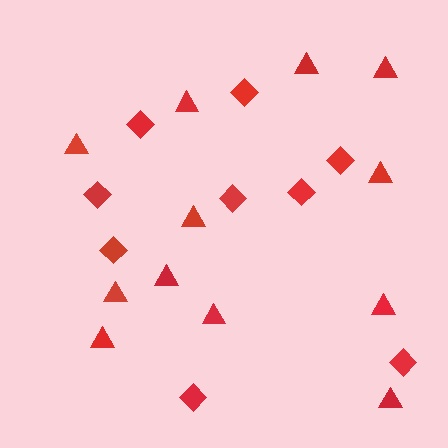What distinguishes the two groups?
There are 2 groups: one group of triangles (12) and one group of diamonds (9).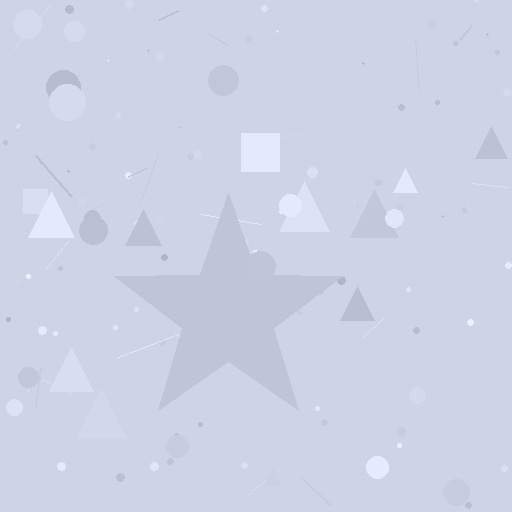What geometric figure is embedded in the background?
A star is embedded in the background.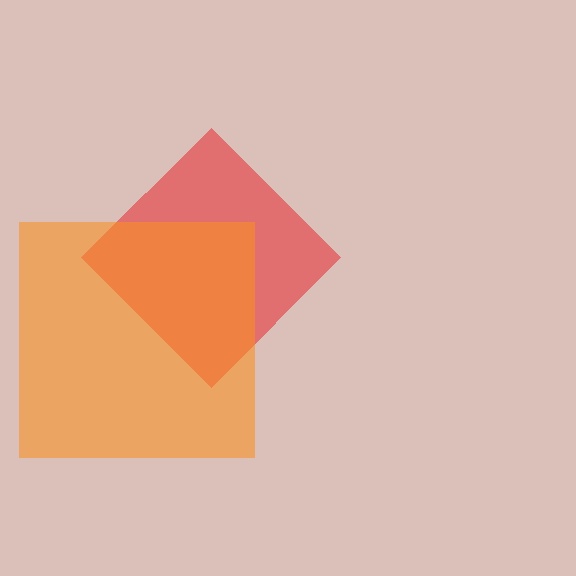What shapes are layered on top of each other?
The layered shapes are: a red diamond, an orange square.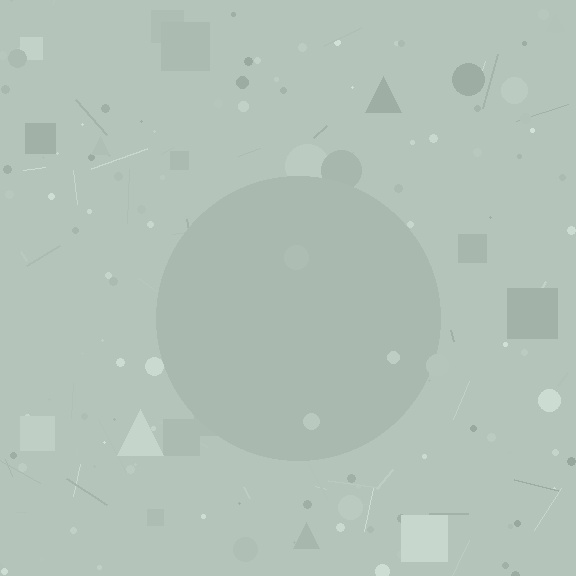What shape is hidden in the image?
A circle is hidden in the image.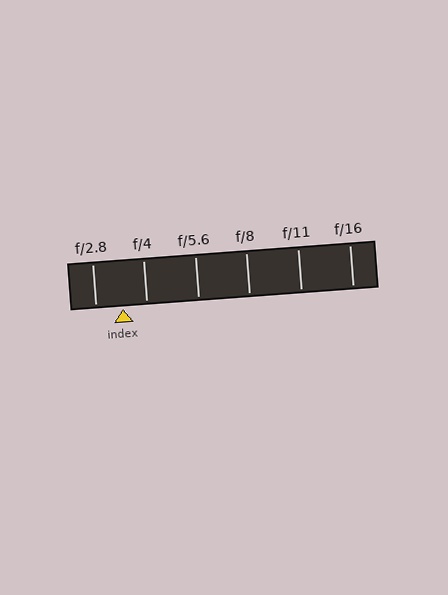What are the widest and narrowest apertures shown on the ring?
The widest aperture shown is f/2.8 and the narrowest is f/16.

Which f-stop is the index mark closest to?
The index mark is closest to f/4.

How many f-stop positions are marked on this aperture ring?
There are 6 f-stop positions marked.